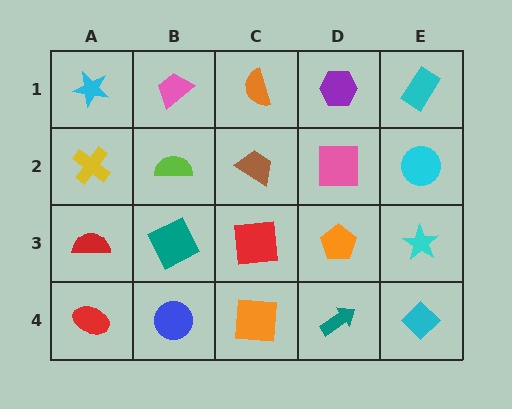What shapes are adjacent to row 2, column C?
An orange semicircle (row 1, column C), a red square (row 3, column C), a lime semicircle (row 2, column B), a pink square (row 2, column D).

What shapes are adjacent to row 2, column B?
A pink trapezoid (row 1, column B), a teal square (row 3, column B), a yellow cross (row 2, column A), a brown trapezoid (row 2, column C).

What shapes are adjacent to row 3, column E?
A cyan circle (row 2, column E), a cyan diamond (row 4, column E), an orange pentagon (row 3, column D).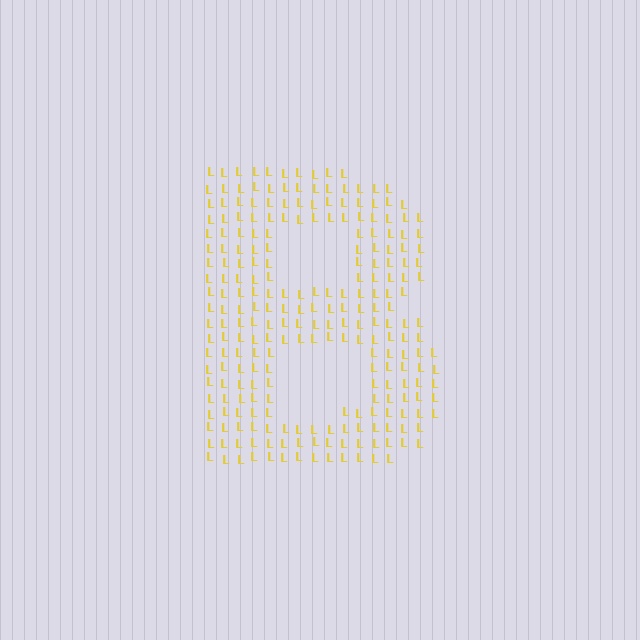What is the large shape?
The large shape is the letter B.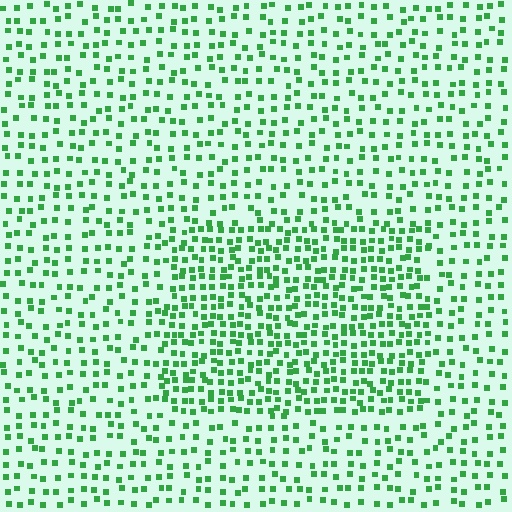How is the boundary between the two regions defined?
The boundary is defined by a change in element density (approximately 1.8x ratio). All elements are the same color, size, and shape.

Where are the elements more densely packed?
The elements are more densely packed inside the rectangle boundary.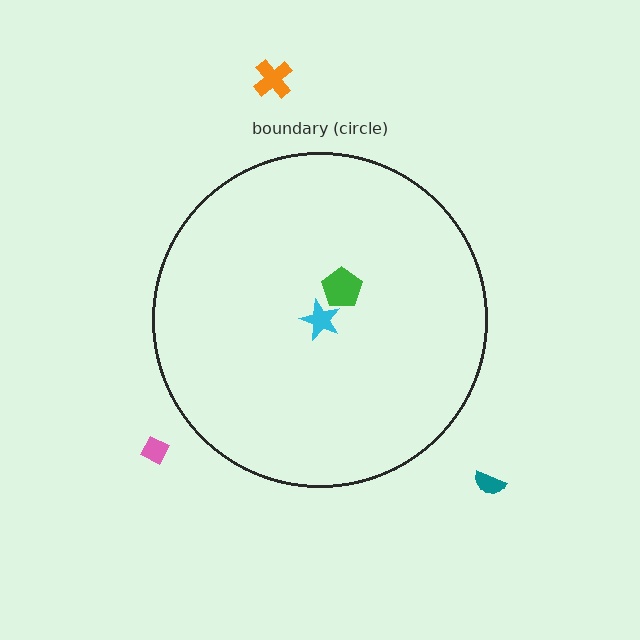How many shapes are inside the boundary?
2 inside, 3 outside.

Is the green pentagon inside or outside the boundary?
Inside.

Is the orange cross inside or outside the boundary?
Outside.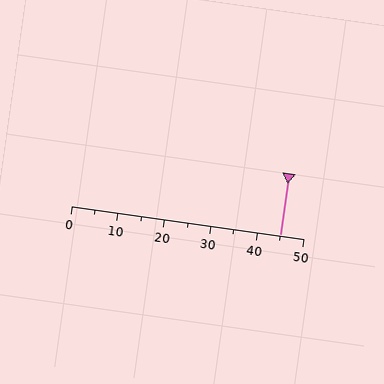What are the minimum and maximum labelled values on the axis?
The axis runs from 0 to 50.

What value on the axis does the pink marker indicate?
The marker indicates approximately 45.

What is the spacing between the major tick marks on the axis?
The major ticks are spaced 10 apart.